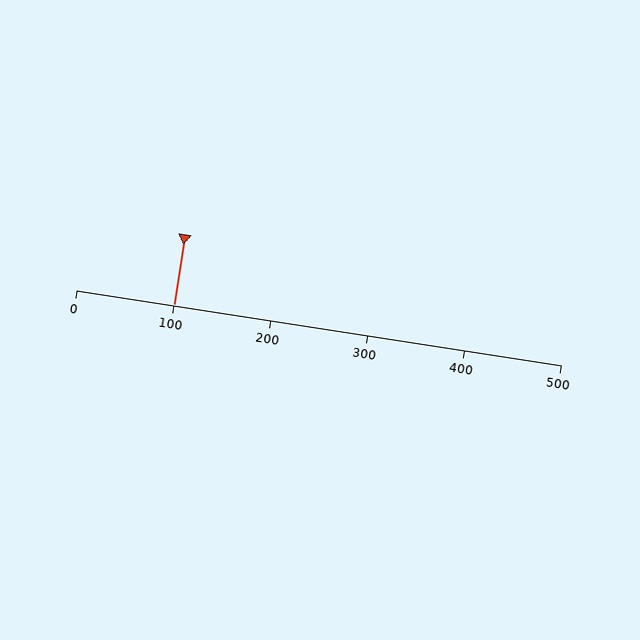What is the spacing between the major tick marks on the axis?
The major ticks are spaced 100 apart.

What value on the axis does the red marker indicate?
The marker indicates approximately 100.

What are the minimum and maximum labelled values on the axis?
The axis runs from 0 to 500.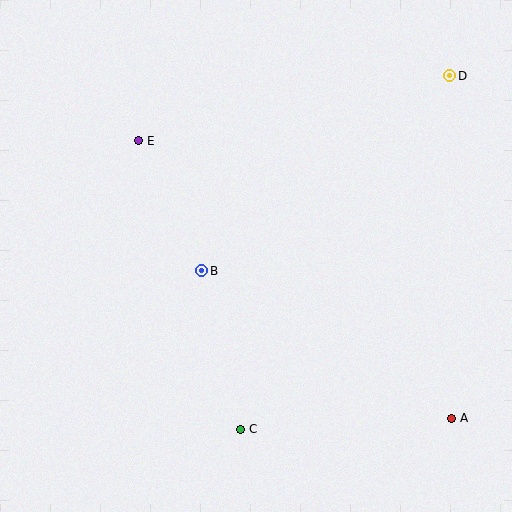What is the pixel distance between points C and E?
The distance between C and E is 306 pixels.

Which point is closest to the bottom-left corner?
Point C is closest to the bottom-left corner.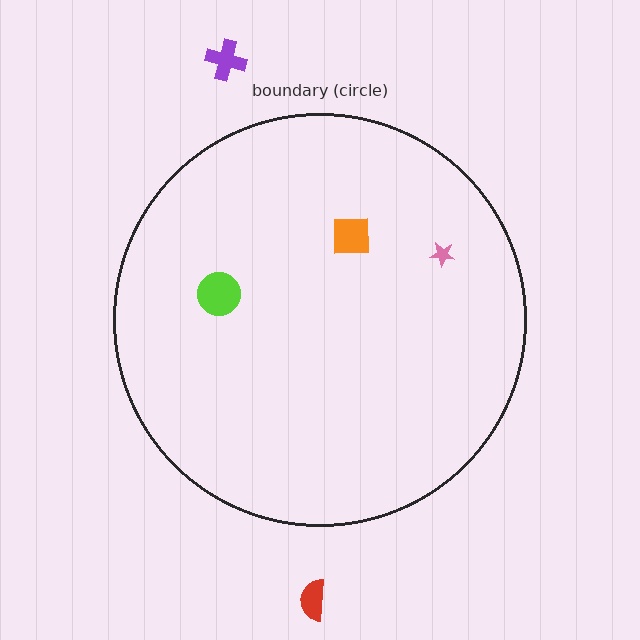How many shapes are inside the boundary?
3 inside, 2 outside.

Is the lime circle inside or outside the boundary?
Inside.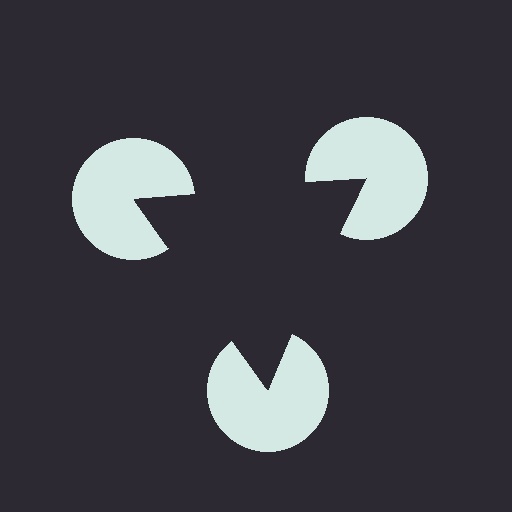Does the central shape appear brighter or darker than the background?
It typically appears slightly darker than the background, even though no actual brightness change is drawn.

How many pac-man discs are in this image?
There are 3 — one at each vertex of the illusory triangle.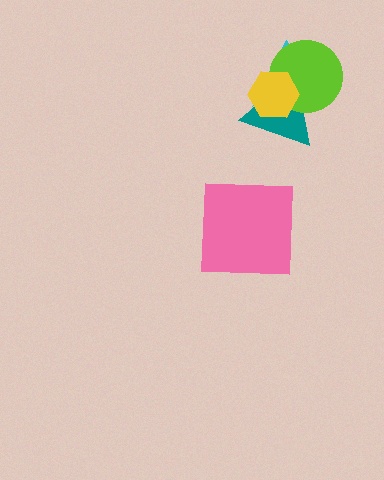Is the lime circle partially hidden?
Yes, it is partially covered by another shape.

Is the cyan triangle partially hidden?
Yes, it is partially covered by another shape.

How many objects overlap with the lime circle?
3 objects overlap with the lime circle.